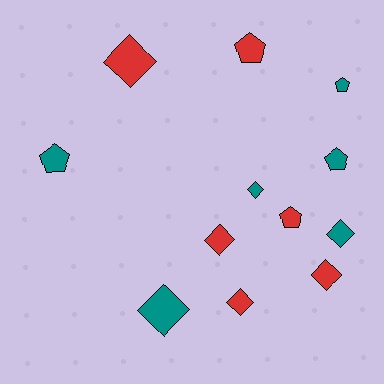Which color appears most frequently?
Teal, with 6 objects.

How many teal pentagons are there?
There are 3 teal pentagons.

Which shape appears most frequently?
Diamond, with 7 objects.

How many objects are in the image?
There are 12 objects.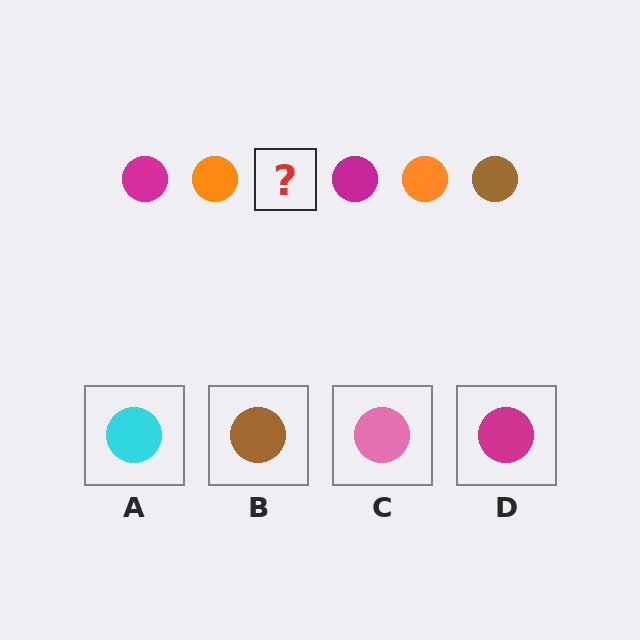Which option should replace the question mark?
Option B.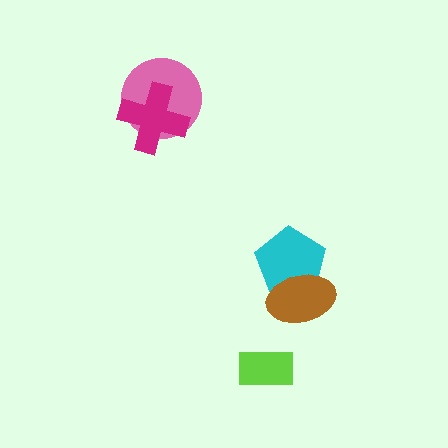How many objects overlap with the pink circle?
1 object overlaps with the pink circle.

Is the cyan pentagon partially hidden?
Yes, it is partially covered by another shape.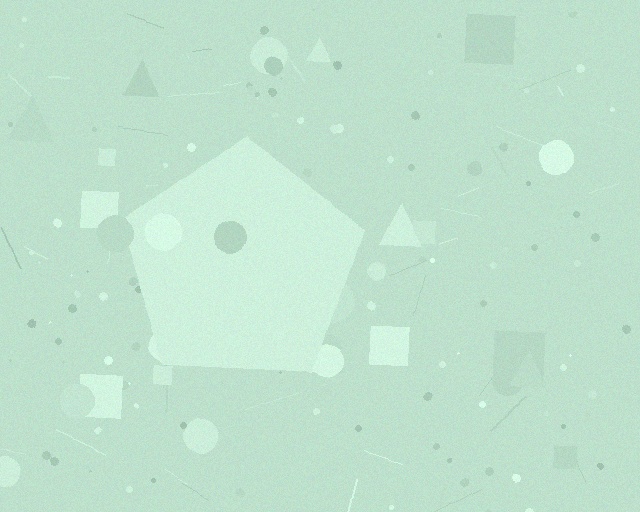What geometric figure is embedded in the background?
A pentagon is embedded in the background.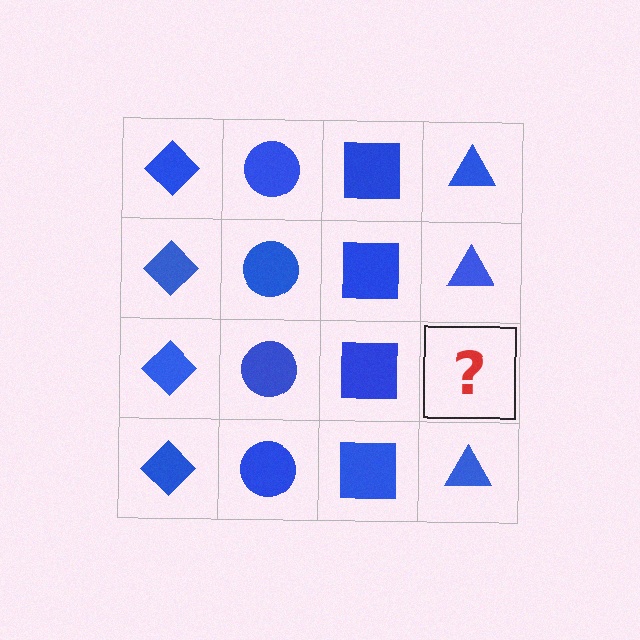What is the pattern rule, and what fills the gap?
The rule is that each column has a consistent shape. The gap should be filled with a blue triangle.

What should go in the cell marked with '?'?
The missing cell should contain a blue triangle.